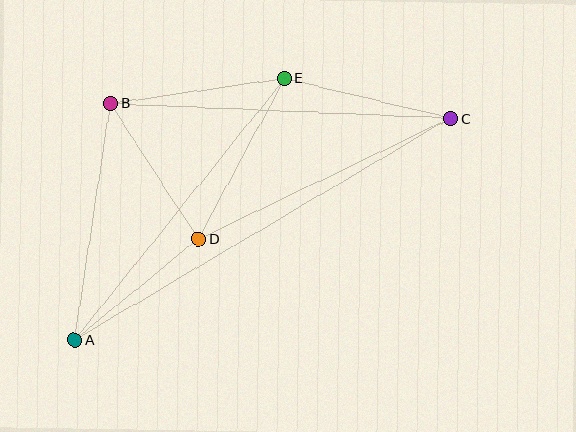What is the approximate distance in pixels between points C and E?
The distance between C and E is approximately 170 pixels.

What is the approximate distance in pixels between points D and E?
The distance between D and E is approximately 182 pixels.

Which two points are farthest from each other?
Points A and C are farthest from each other.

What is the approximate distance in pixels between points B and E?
The distance between B and E is approximately 176 pixels.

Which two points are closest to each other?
Points A and D are closest to each other.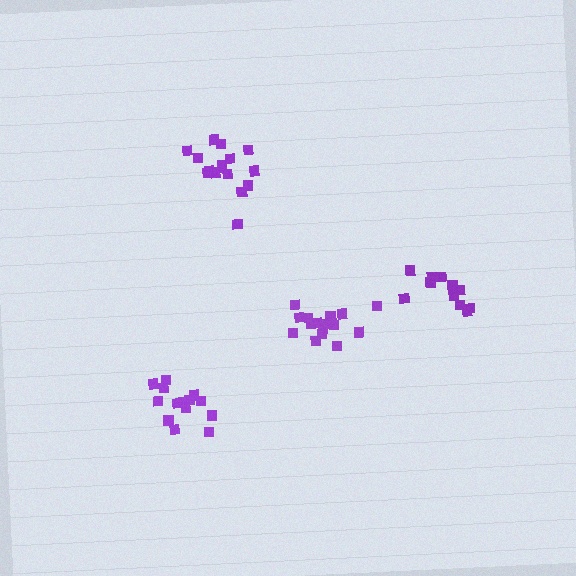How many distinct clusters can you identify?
There are 4 distinct clusters.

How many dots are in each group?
Group 1: 15 dots, Group 2: 12 dots, Group 3: 16 dots, Group 4: 16 dots (59 total).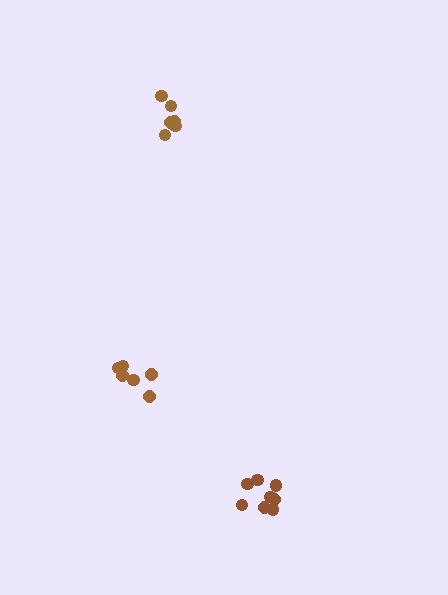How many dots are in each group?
Group 1: 6 dots, Group 2: 8 dots, Group 3: 6 dots (20 total).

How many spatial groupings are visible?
There are 3 spatial groupings.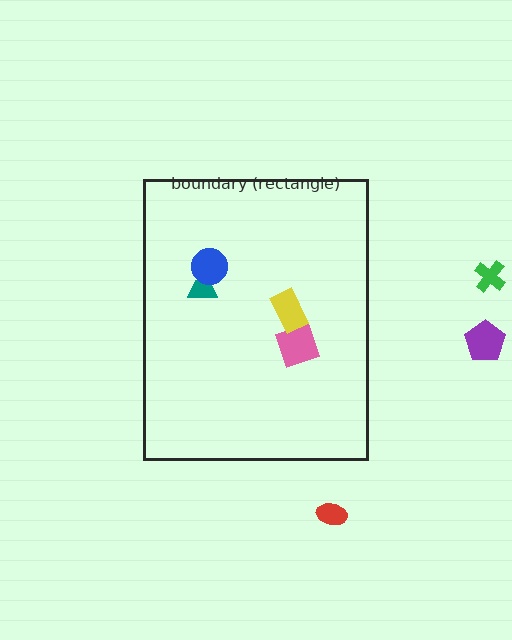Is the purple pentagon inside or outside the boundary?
Outside.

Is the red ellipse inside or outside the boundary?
Outside.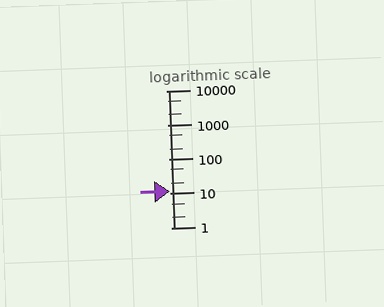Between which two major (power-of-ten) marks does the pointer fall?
The pointer is between 10 and 100.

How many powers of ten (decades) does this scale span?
The scale spans 4 decades, from 1 to 10000.